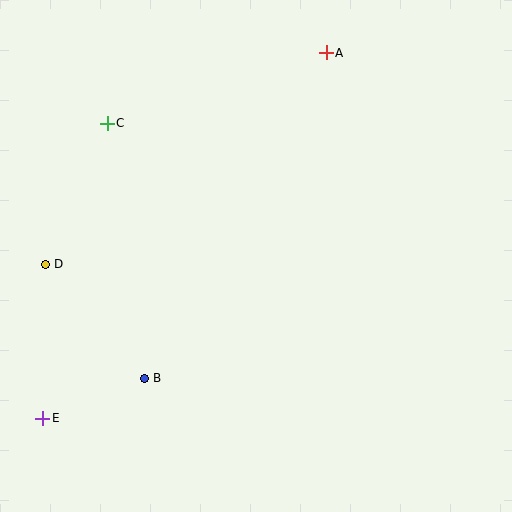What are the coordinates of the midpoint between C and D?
The midpoint between C and D is at (76, 194).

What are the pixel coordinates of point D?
Point D is at (45, 264).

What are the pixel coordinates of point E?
Point E is at (43, 418).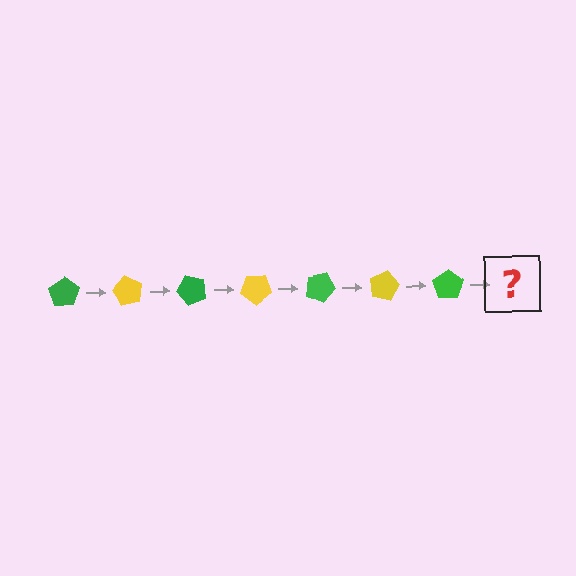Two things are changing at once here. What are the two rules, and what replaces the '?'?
The two rules are that it rotates 60 degrees each step and the color cycles through green and yellow. The '?' should be a yellow pentagon, rotated 420 degrees from the start.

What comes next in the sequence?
The next element should be a yellow pentagon, rotated 420 degrees from the start.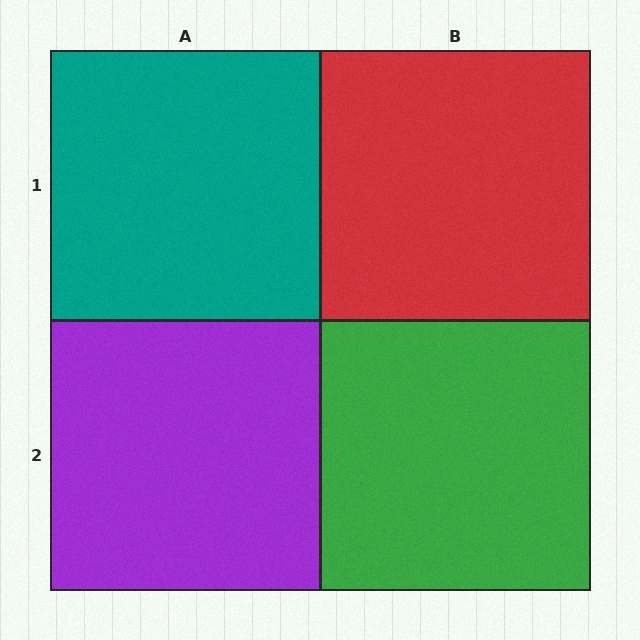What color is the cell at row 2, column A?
Purple.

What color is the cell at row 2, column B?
Green.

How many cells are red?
1 cell is red.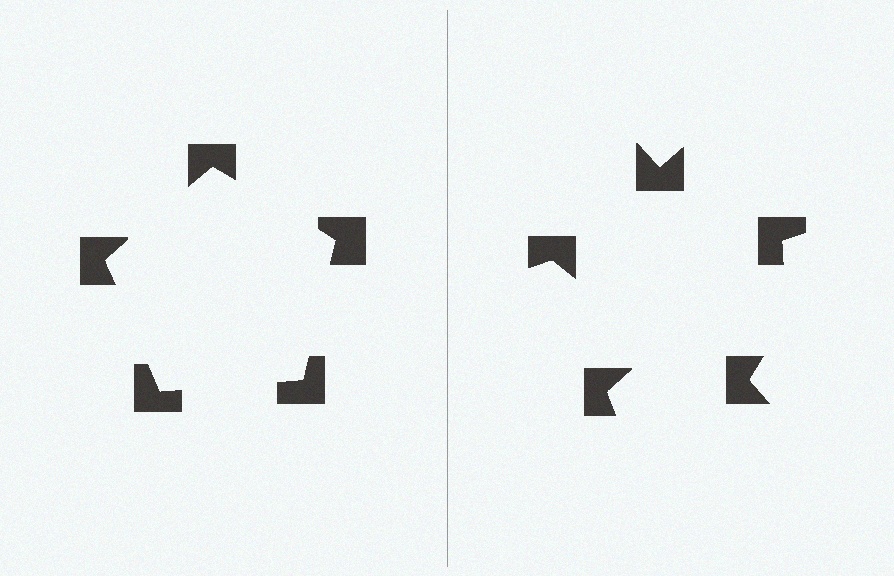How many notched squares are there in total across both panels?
10 — 5 on each side.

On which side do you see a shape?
An illusory pentagon appears on the left side. On the right side the wedge cuts are rotated, so no coherent shape forms.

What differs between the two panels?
The notched squares are positioned identically on both sides; only the wedge orientations differ. On the left they align to a pentagon; on the right they are misaligned.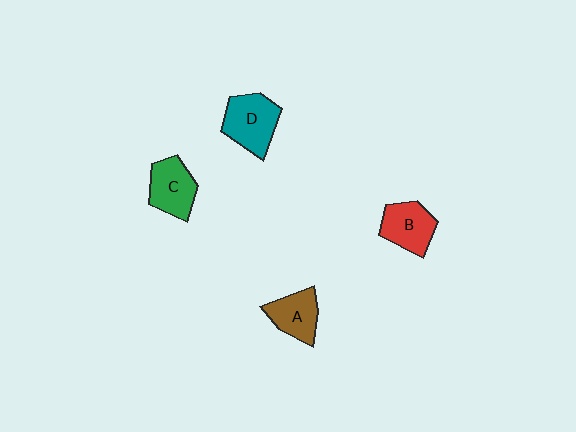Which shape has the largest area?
Shape D (teal).